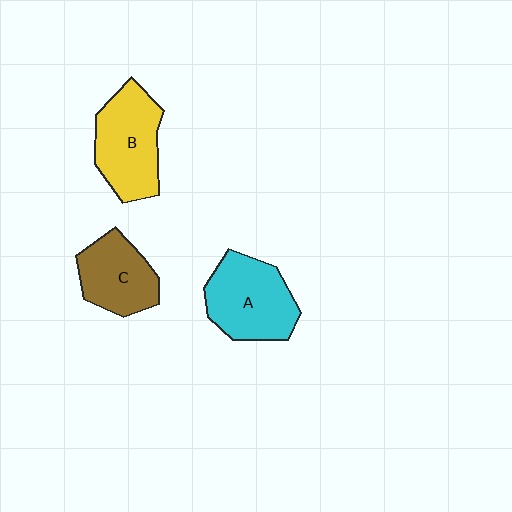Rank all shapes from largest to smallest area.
From largest to smallest: A (cyan), B (yellow), C (brown).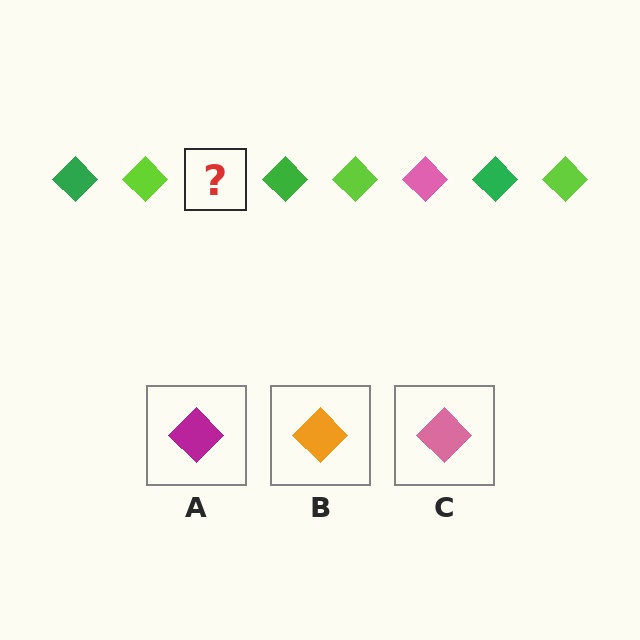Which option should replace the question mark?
Option C.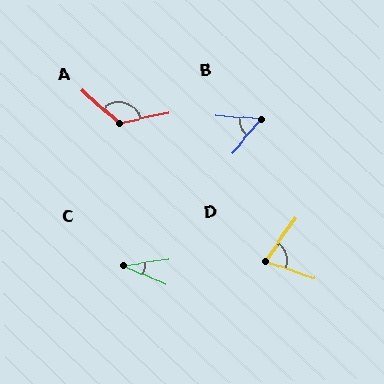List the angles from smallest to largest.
C (32°), B (53°), D (74°), A (126°).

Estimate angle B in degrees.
Approximately 53 degrees.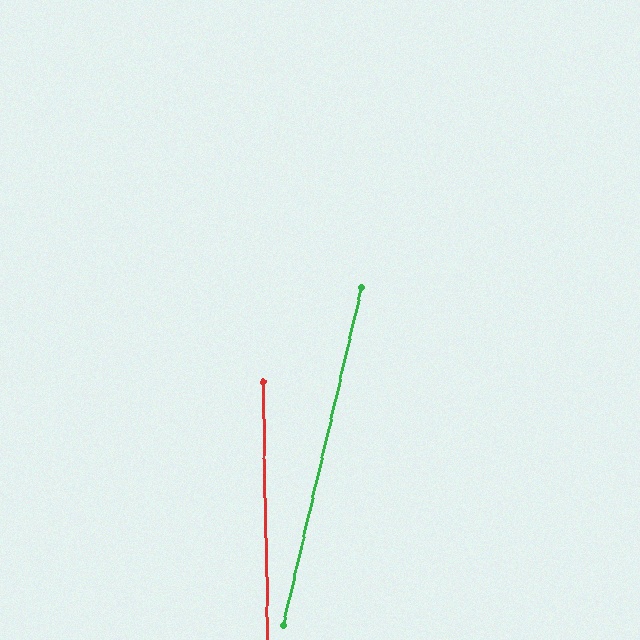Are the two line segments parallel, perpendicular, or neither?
Neither parallel nor perpendicular — they differ by about 14°.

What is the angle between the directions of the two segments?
Approximately 14 degrees.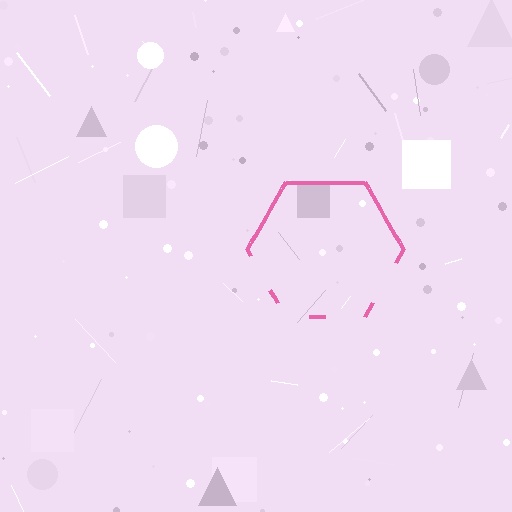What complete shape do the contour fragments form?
The contour fragments form a hexagon.